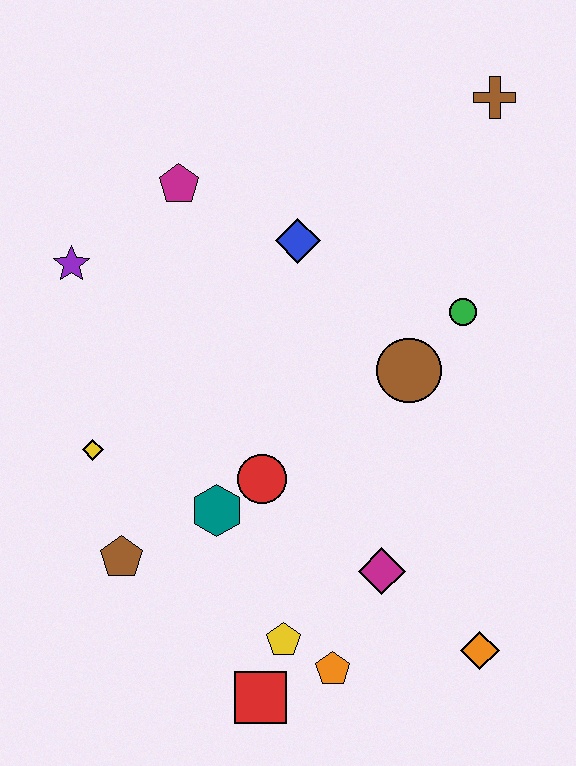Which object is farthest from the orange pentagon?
The brown cross is farthest from the orange pentagon.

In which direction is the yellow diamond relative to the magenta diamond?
The yellow diamond is to the left of the magenta diamond.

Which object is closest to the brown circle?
The green circle is closest to the brown circle.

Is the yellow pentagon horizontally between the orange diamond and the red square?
Yes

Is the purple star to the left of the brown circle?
Yes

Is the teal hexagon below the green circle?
Yes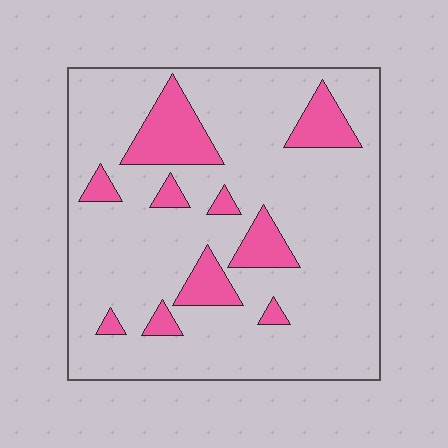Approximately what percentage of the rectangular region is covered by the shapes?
Approximately 15%.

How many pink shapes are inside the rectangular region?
10.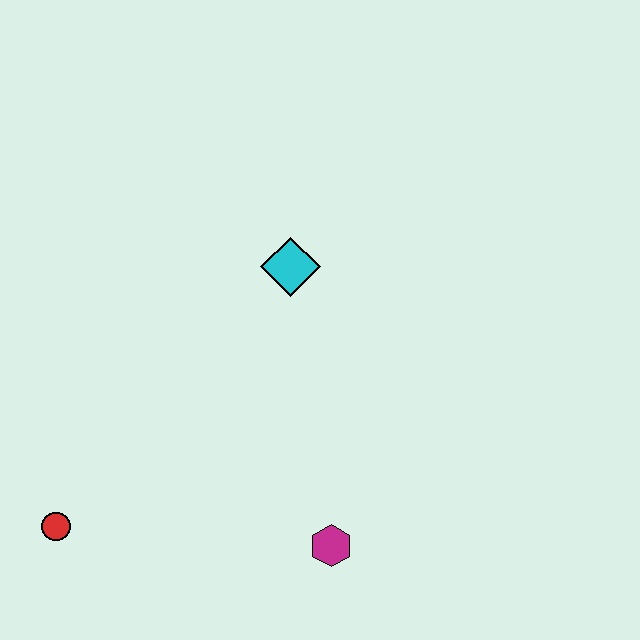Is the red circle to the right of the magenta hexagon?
No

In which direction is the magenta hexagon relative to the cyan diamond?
The magenta hexagon is below the cyan diamond.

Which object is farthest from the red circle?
The cyan diamond is farthest from the red circle.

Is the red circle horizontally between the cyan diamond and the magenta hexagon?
No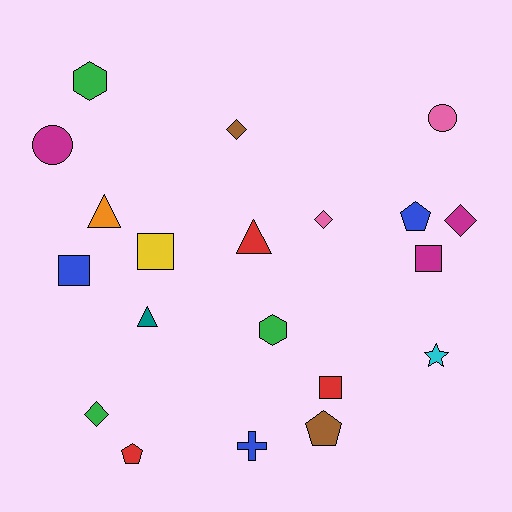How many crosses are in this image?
There is 1 cross.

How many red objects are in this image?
There are 3 red objects.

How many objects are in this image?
There are 20 objects.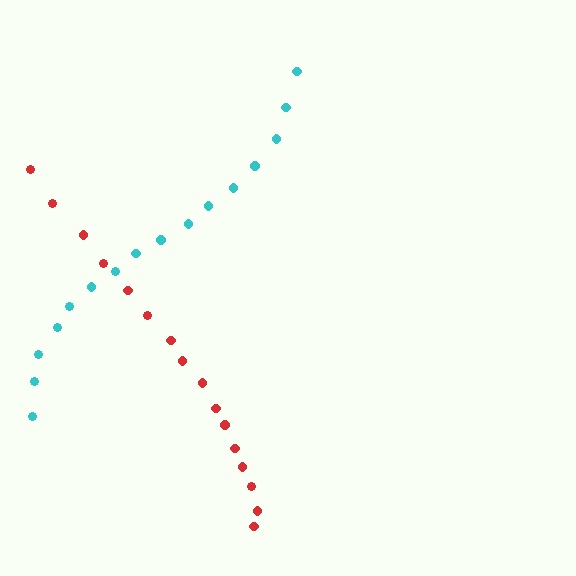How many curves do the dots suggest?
There are 2 distinct paths.